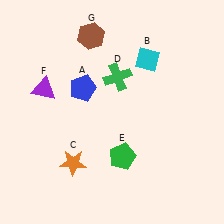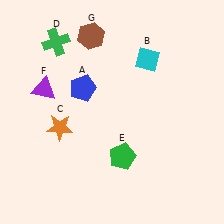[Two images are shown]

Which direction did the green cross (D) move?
The green cross (D) moved left.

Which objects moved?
The objects that moved are: the orange star (C), the green cross (D).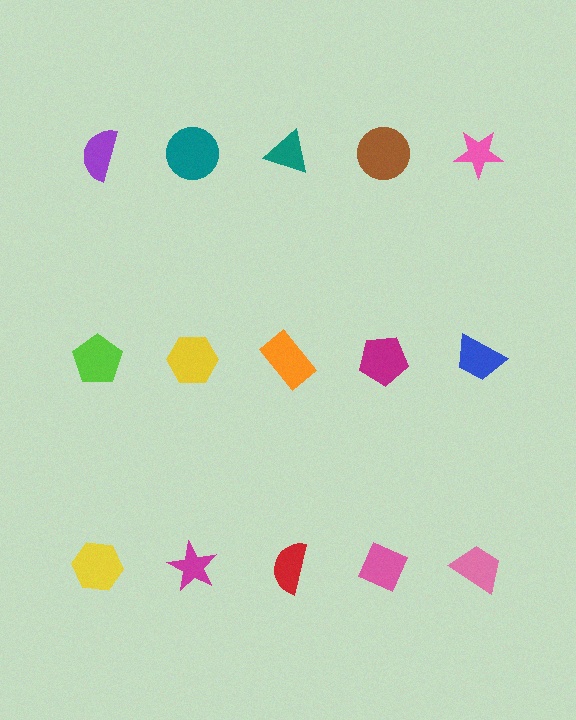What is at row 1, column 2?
A teal circle.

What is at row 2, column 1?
A lime pentagon.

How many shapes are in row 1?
5 shapes.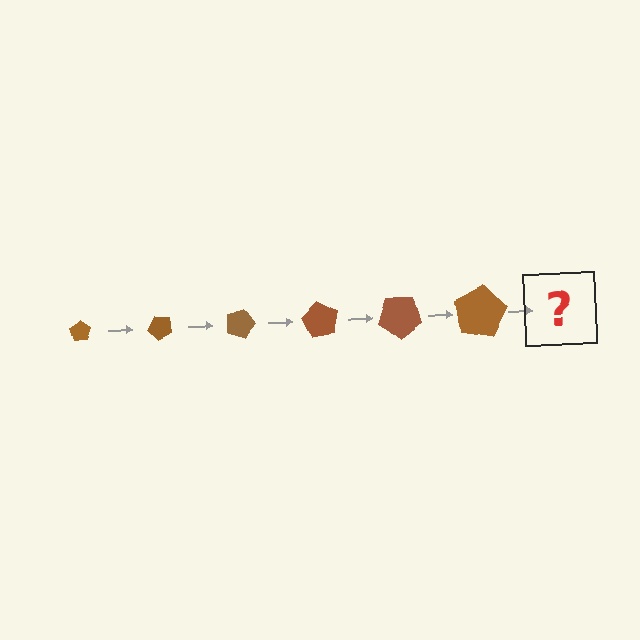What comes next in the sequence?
The next element should be a pentagon, larger than the previous one and rotated 270 degrees from the start.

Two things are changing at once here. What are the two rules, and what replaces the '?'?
The two rules are that the pentagon grows larger each step and it rotates 45 degrees each step. The '?' should be a pentagon, larger than the previous one and rotated 270 degrees from the start.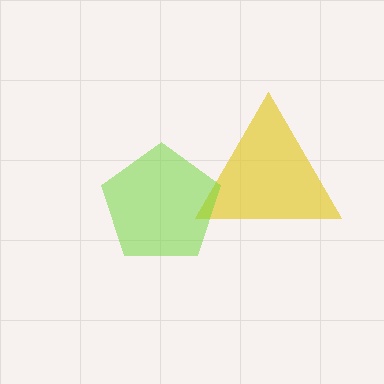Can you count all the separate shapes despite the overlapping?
Yes, there are 2 separate shapes.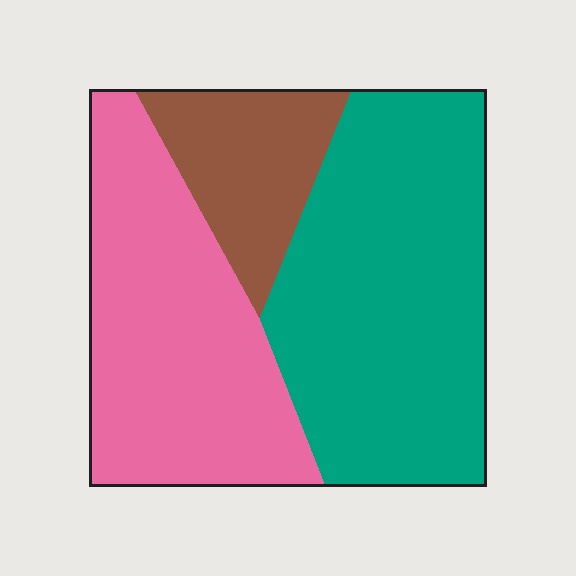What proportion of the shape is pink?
Pink covers about 35% of the shape.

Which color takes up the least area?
Brown, at roughly 15%.